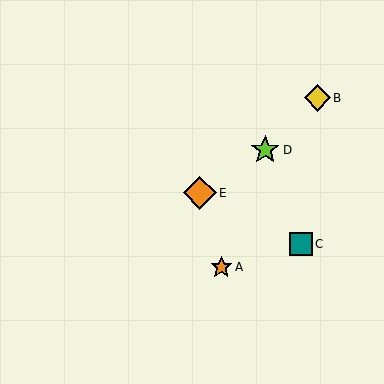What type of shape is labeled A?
Shape A is an orange star.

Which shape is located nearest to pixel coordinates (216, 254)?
The orange star (labeled A) at (221, 267) is nearest to that location.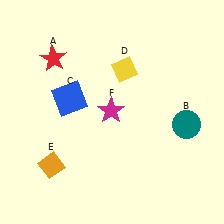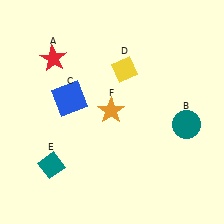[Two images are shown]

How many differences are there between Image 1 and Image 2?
There are 2 differences between the two images.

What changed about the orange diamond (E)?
In Image 1, E is orange. In Image 2, it changed to teal.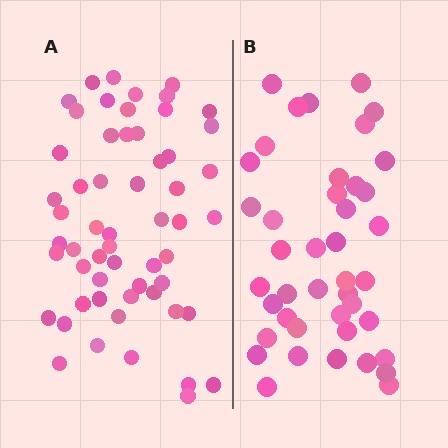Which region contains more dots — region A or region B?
Region A (the left region) has more dots.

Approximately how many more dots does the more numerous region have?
Region A has approximately 15 more dots than region B.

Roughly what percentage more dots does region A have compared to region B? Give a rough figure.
About 35% more.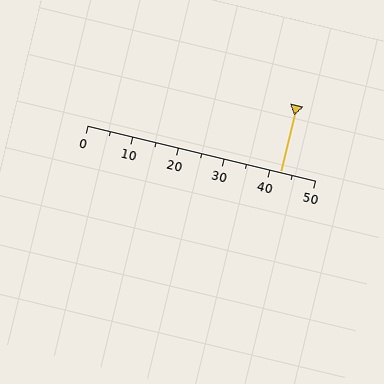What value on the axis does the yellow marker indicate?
The marker indicates approximately 42.5.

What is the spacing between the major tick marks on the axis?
The major ticks are spaced 10 apart.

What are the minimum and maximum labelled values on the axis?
The axis runs from 0 to 50.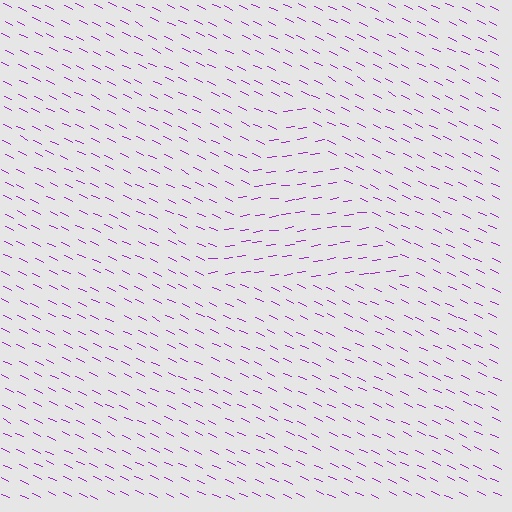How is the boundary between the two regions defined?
The boundary is defined purely by a change in line orientation (approximately 34 degrees difference). All lines are the same color and thickness.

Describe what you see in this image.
The image is filled with small purple line segments. A triangle region in the image has lines oriented differently from the surrounding lines, creating a visible texture boundary.